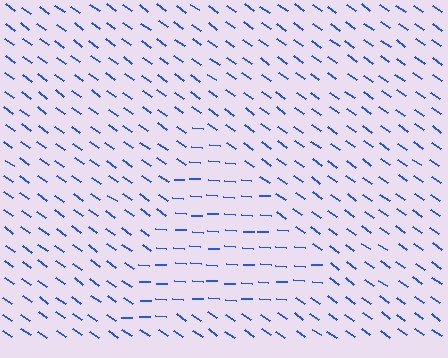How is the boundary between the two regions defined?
The boundary is defined purely by a change in line orientation (approximately 31 degrees difference). All lines are the same color and thickness.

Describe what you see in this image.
The image is filled with small blue line segments. A triangle region in the image has lines oriented differently from the surrounding lines, creating a visible texture boundary.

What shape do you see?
I see a triangle.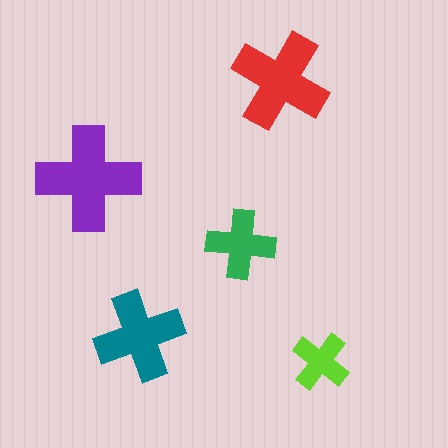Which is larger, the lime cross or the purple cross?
The purple one.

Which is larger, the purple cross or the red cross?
The purple one.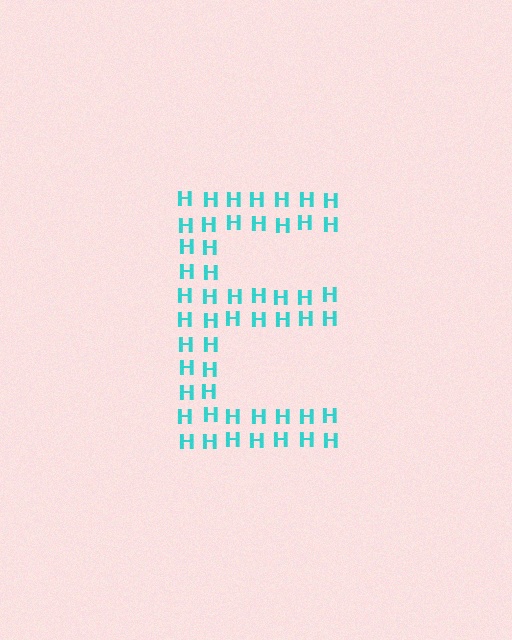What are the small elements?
The small elements are letter H's.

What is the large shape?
The large shape is the letter E.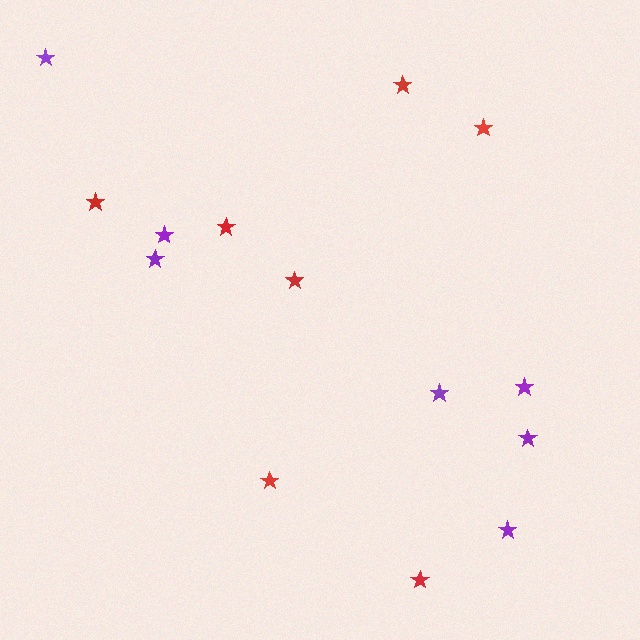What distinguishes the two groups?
There are 2 groups: one group of red stars (7) and one group of purple stars (7).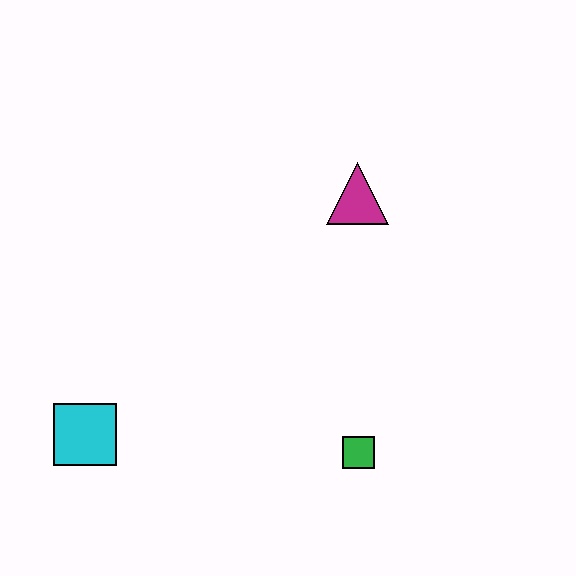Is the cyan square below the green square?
No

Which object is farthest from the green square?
The cyan square is farthest from the green square.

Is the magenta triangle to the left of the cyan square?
No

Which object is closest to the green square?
The magenta triangle is closest to the green square.